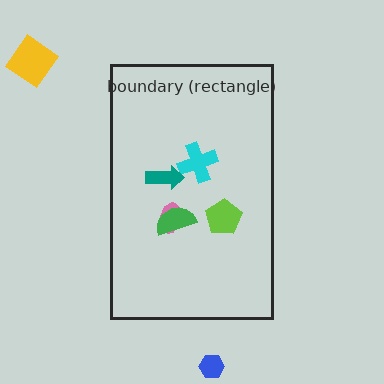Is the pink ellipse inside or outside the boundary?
Inside.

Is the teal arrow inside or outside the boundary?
Inside.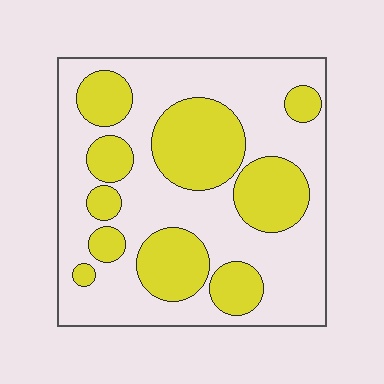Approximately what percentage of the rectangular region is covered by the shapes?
Approximately 35%.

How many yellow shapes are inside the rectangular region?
10.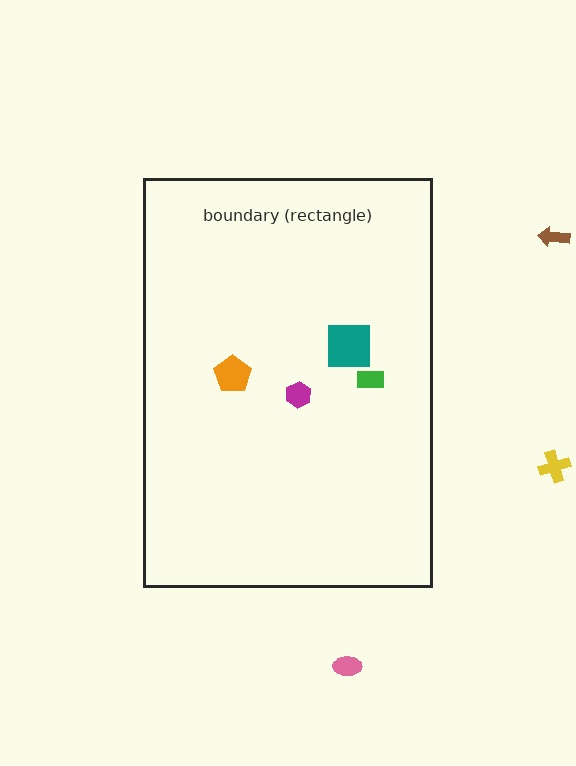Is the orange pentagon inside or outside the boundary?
Inside.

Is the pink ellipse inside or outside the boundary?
Outside.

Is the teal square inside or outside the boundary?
Inside.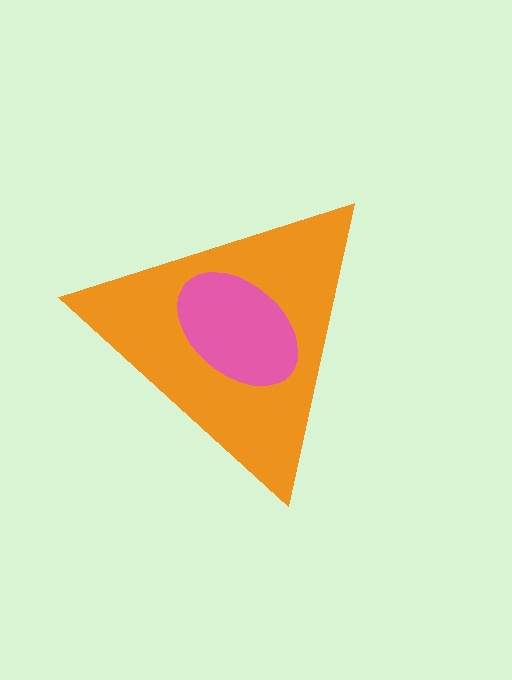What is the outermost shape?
The orange triangle.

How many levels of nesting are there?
2.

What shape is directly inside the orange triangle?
The pink ellipse.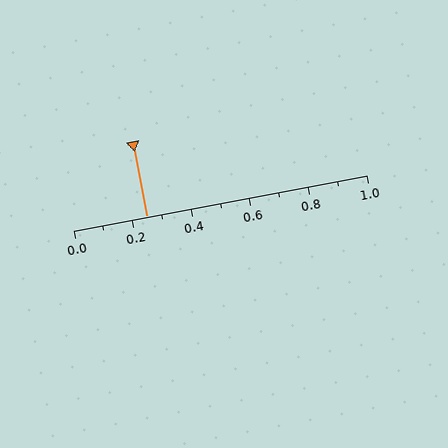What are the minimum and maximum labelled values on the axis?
The axis runs from 0.0 to 1.0.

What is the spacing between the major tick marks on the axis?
The major ticks are spaced 0.2 apart.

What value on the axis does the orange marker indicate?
The marker indicates approximately 0.25.